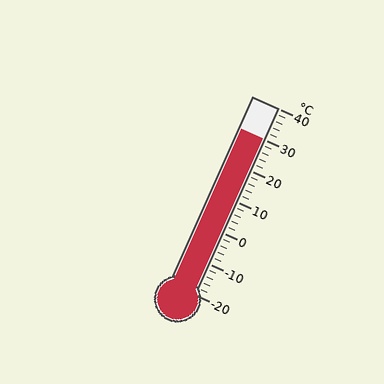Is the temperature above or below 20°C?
The temperature is above 20°C.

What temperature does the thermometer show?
The thermometer shows approximately 30°C.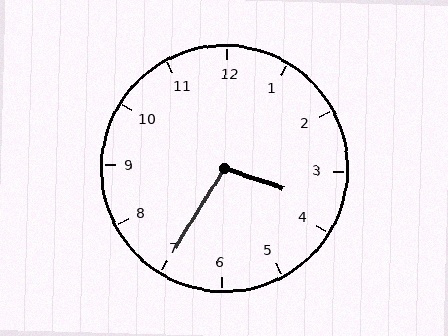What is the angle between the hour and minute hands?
Approximately 102 degrees.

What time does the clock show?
3:35.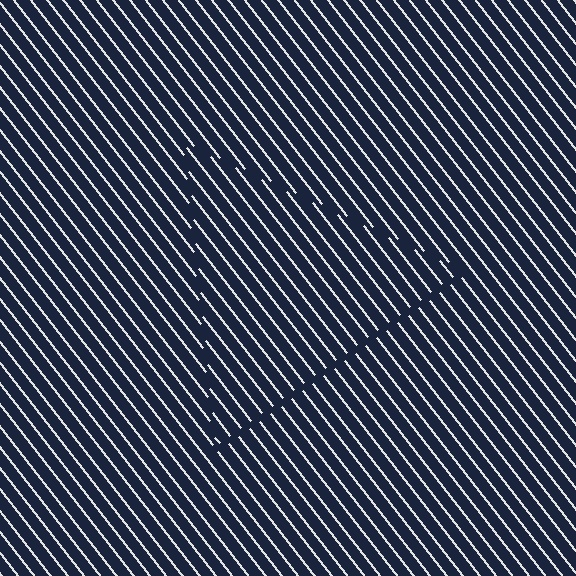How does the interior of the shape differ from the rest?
The interior of the shape contains the same grating, shifted by half a period — the contour is defined by the phase discontinuity where line-ends from the inner and outer gratings abut.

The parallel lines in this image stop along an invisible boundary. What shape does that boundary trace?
An illusory triangle. The interior of the shape contains the same grating, shifted by half a period — the contour is defined by the phase discontinuity where line-ends from the inner and outer gratings abut.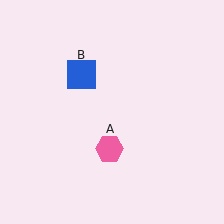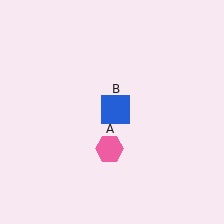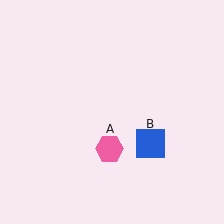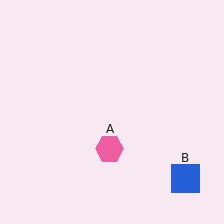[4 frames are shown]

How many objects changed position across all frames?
1 object changed position: blue square (object B).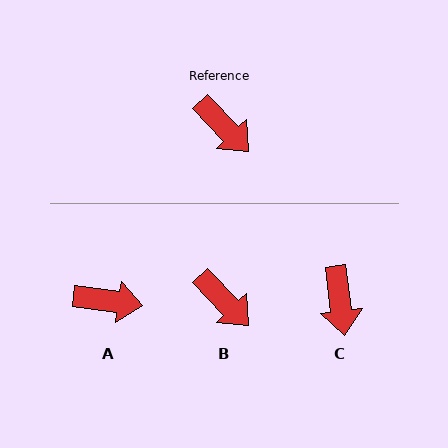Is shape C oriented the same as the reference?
No, it is off by about 37 degrees.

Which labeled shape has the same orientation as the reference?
B.